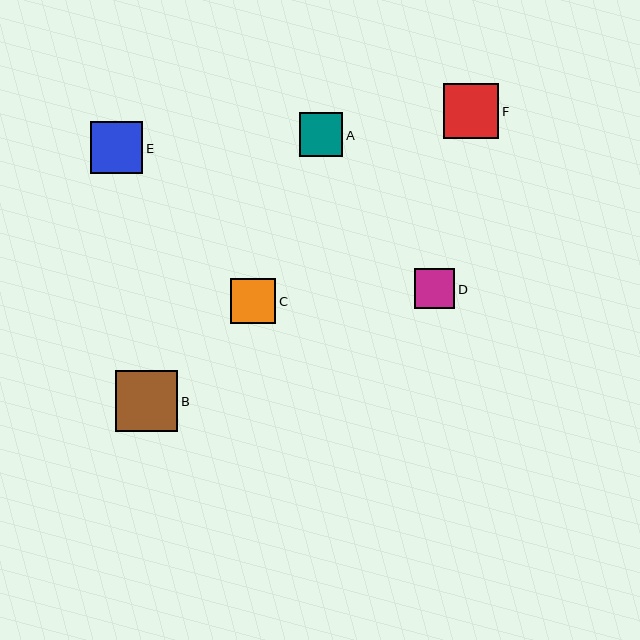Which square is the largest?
Square B is the largest with a size of approximately 62 pixels.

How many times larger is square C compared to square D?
Square C is approximately 1.1 times the size of square D.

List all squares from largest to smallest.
From largest to smallest: B, F, E, C, A, D.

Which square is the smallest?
Square D is the smallest with a size of approximately 40 pixels.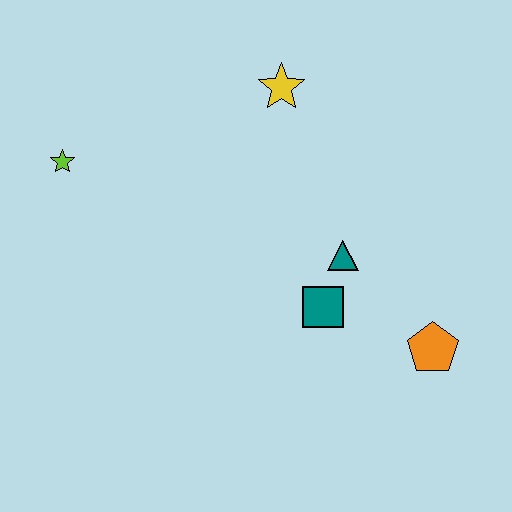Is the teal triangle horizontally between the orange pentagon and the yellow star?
Yes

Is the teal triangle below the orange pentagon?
No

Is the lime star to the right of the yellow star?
No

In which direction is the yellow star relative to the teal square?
The yellow star is above the teal square.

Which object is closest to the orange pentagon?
The teal square is closest to the orange pentagon.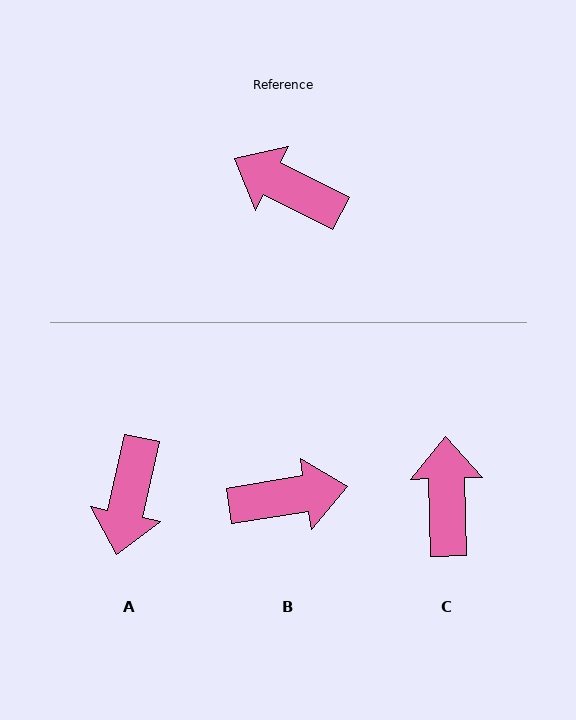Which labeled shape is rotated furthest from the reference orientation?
B, about 144 degrees away.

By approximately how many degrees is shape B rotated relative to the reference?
Approximately 144 degrees clockwise.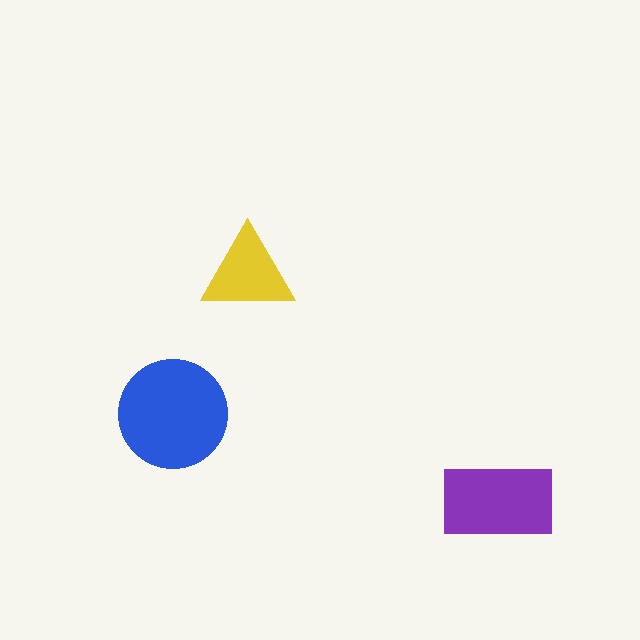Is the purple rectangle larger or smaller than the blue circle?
Smaller.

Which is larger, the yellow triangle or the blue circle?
The blue circle.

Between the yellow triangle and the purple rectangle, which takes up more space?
The purple rectangle.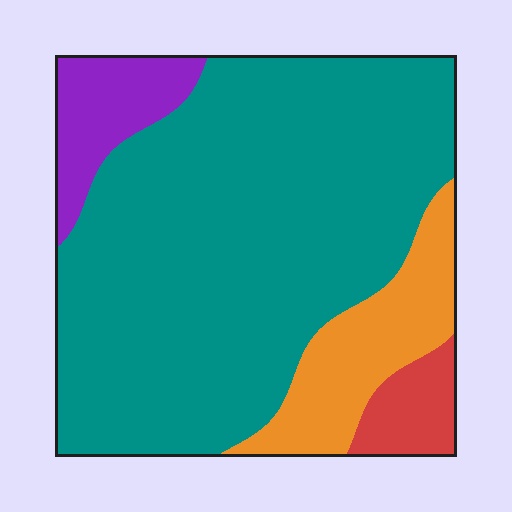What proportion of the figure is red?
Red takes up less than a sixth of the figure.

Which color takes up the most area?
Teal, at roughly 70%.